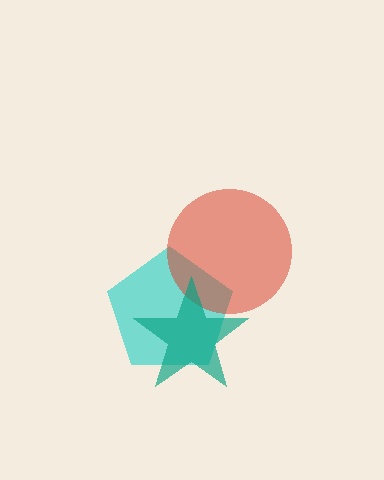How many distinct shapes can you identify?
There are 3 distinct shapes: a cyan pentagon, a red circle, a teal star.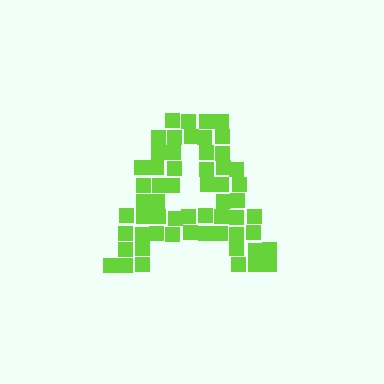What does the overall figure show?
The overall figure shows the letter A.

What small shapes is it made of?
It is made of small squares.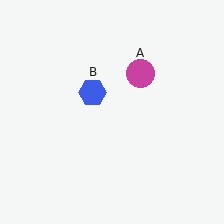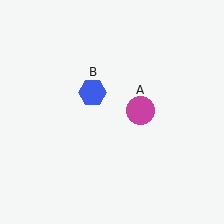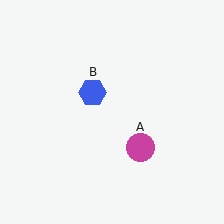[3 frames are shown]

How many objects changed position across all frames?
1 object changed position: magenta circle (object A).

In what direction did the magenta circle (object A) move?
The magenta circle (object A) moved down.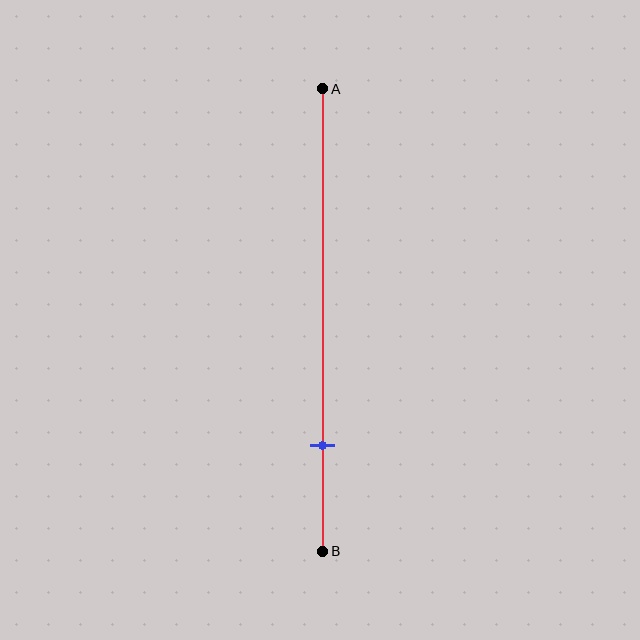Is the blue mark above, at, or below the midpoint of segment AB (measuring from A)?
The blue mark is below the midpoint of segment AB.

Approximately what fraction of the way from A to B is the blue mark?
The blue mark is approximately 75% of the way from A to B.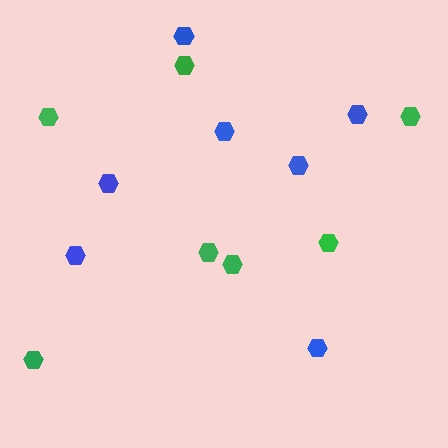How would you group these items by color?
There are 2 groups: one group of green hexagons (7) and one group of blue hexagons (7).